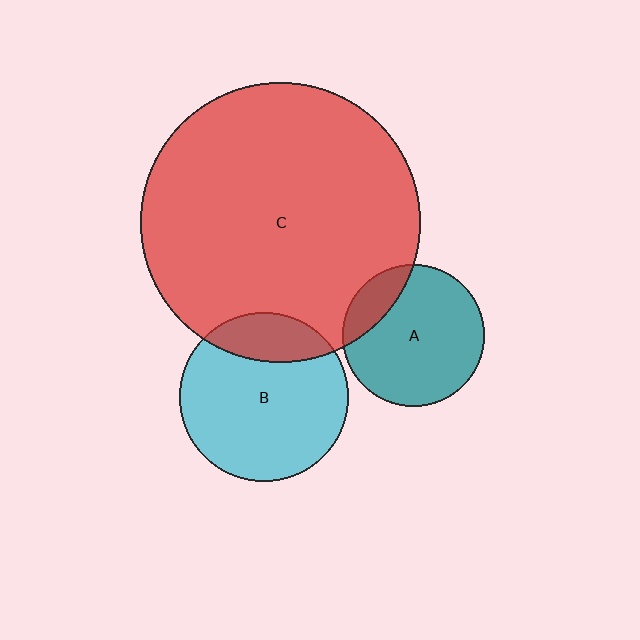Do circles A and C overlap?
Yes.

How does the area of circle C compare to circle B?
Approximately 2.8 times.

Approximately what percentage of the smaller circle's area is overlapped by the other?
Approximately 15%.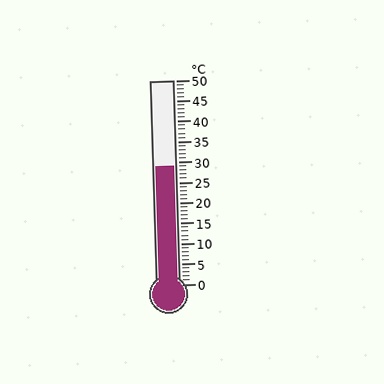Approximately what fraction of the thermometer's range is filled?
The thermometer is filled to approximately 60% of its range.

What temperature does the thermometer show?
The thermometer shows approximately 29°C.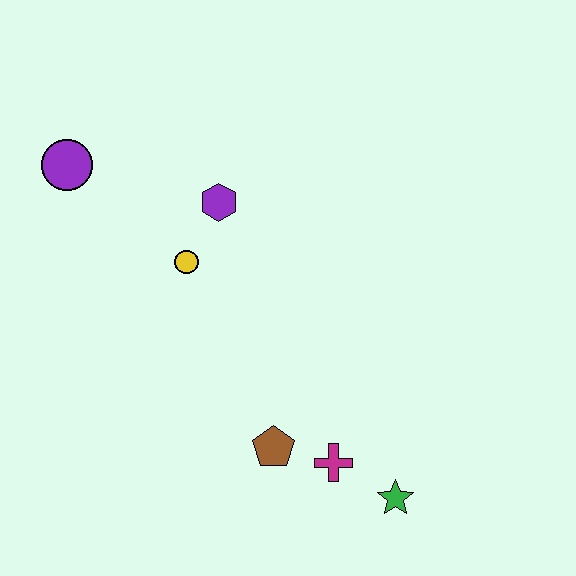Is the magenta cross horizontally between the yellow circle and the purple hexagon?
No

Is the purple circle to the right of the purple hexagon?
No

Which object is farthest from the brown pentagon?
The purple circle is farthest from the brown pentagon.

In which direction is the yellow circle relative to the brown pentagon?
The yellow circle is above the brown pentagon.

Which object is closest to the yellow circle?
The purple hexagon is closest to the yellow circle.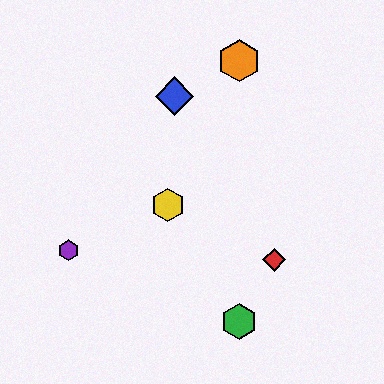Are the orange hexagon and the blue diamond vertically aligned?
No, the orange hexagon is at x≈239 and the blue diamond is at x≈174.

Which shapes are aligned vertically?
The green hexagon, the orange hexagon are aligned vertically.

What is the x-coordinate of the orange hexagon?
The orange hexagon is at x≈239.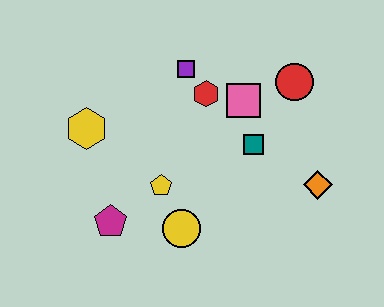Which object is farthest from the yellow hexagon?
The orange diamond is farthest from the yellow hexagon.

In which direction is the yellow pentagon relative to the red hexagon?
The yellow pentagon is below the red hexagon.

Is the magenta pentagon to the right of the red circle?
No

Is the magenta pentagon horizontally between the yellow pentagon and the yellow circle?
No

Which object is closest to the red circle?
The pink square is closest to the red circle.